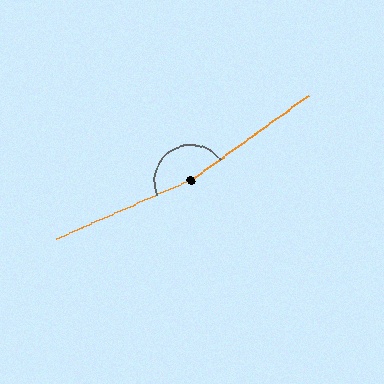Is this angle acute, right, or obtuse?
It is obtuse.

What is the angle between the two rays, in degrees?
Approximately 167 degrees.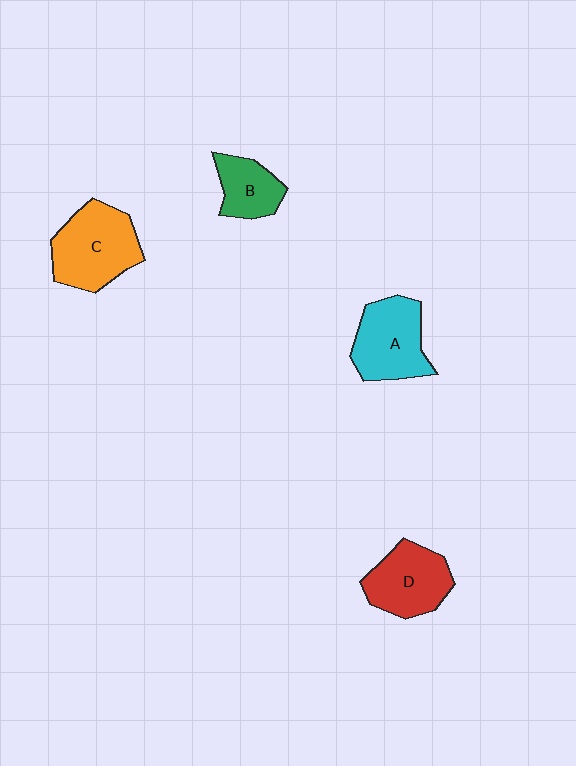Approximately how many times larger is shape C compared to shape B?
Approximately 1.8 times.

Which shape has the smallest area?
Shape B (green).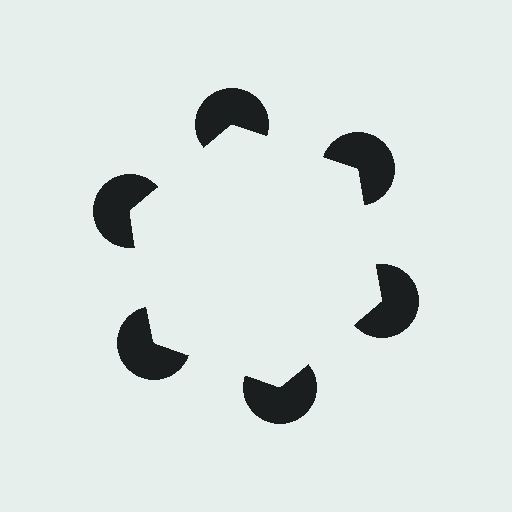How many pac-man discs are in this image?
There are 6 — one at each vertex of the illusory hexagon.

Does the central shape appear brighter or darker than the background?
It typically appears slightly brighter than the background, even though no actual brightness change is drawn.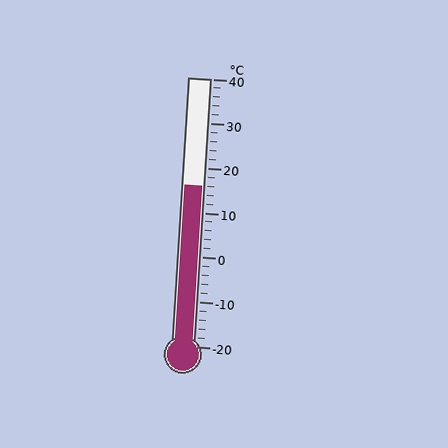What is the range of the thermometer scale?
The thermometer scale ranges from -20°C to 40°C.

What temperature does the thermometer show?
The thermometer shows approximately 16°C.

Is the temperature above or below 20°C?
The temperature is below 20°C.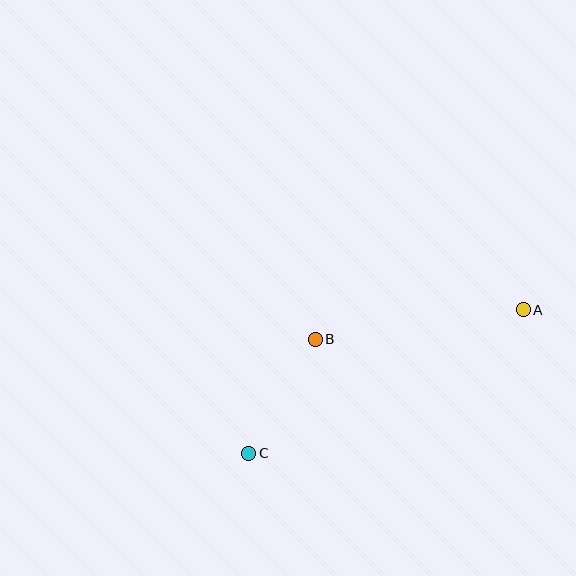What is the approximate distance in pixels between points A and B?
The distance between A and B is approximately 210 pixels.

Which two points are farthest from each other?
Points A and C are farthest from each other.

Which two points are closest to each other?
Points B and C are closest to each other.